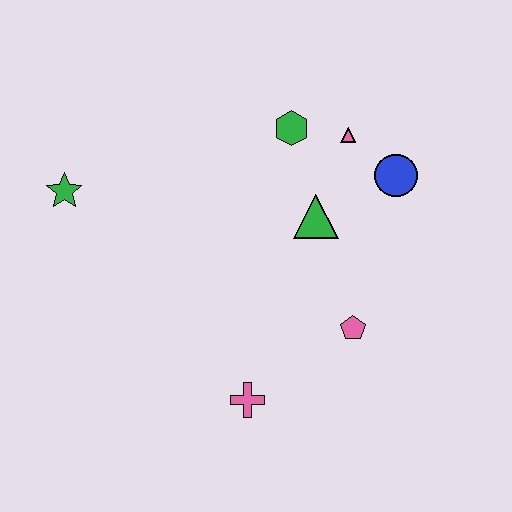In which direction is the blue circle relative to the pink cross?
The blue circle is above the pink cross.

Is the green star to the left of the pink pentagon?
Yes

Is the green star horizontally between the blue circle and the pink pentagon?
No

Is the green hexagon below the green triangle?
No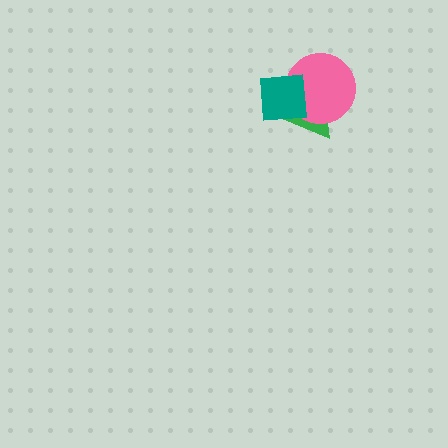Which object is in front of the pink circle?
The teal square is in front of the pink circle.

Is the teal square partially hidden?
No, no other shape covers it.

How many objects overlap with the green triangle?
2 objects overlap with the green triangle.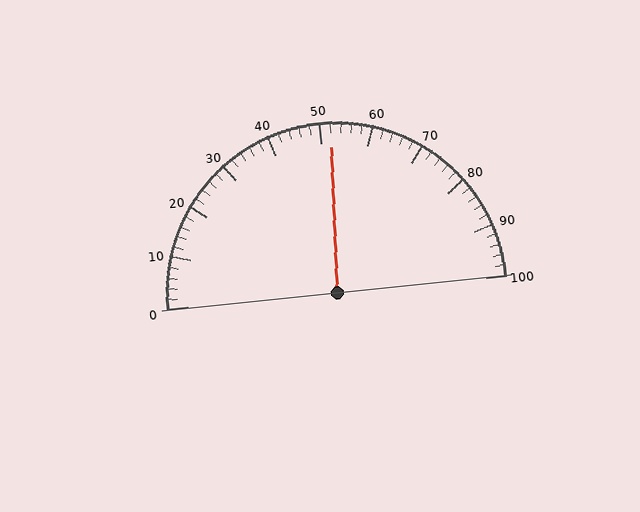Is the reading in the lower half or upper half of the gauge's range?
The reading is in the upper half of the range (0 to 100).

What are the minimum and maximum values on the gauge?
The gauge ranges from 0 to 100.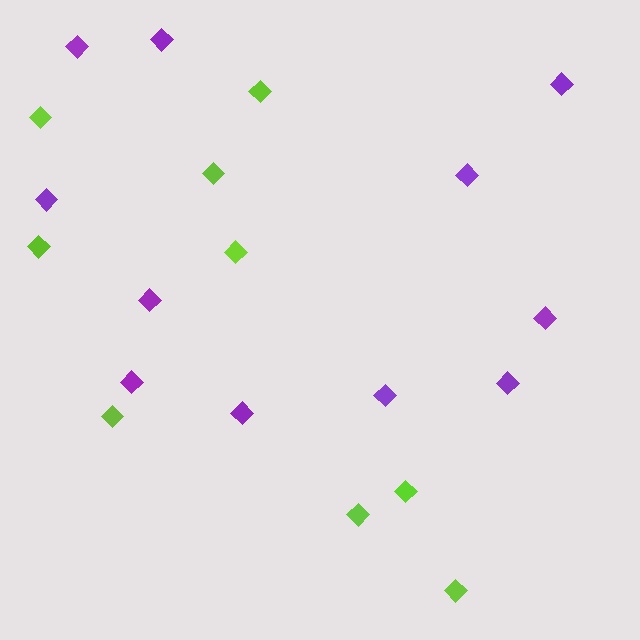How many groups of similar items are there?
There are 2 groups: one group of lime diamonds (9) and one group of purple diamonds (11).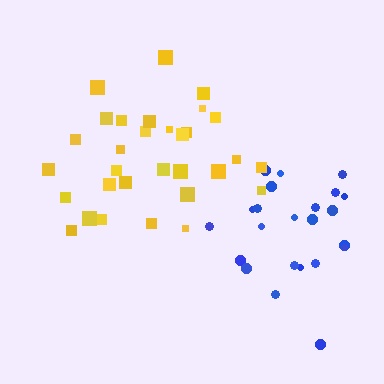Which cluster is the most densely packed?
Yellow.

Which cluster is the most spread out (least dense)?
Blue.